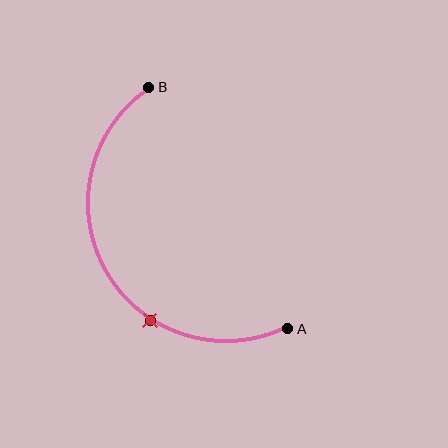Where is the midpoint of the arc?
The arc midpoint is the point on the curve farthest from the straight line joining A and B. It sits to the left of that line.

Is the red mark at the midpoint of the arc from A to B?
No. The red mark lies on the arc but is closer to endpoint A. The arc midpoint would be at the point on the curve equidistant along the arc from both A and B.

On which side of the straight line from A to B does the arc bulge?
The arc bulges to the left of the straight line connecting A and B.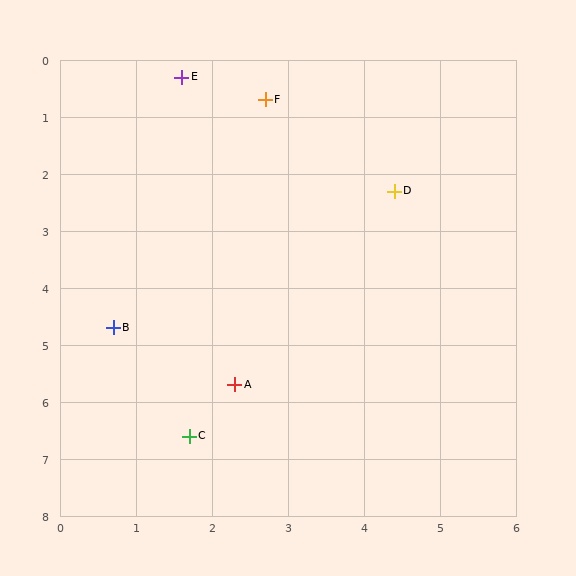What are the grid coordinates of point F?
Point F is at approximately (2.7, 0.7).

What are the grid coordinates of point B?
Point B is at approximately (0.7, 4.7).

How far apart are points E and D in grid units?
Points E and D are about 3.4 grid units apart.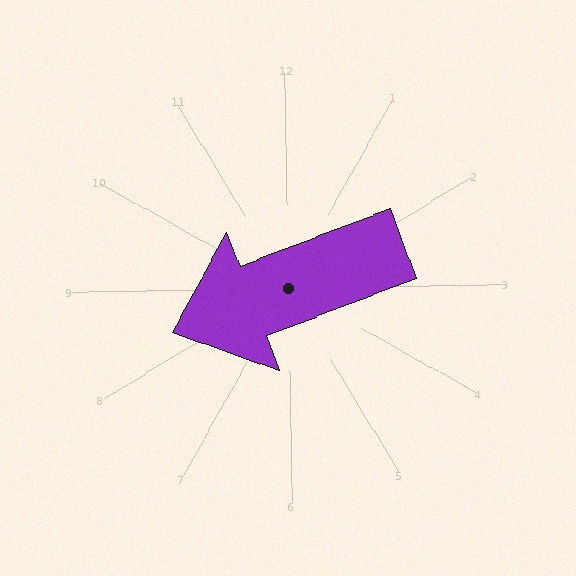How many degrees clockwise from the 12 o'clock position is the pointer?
Approximately 250 degrees.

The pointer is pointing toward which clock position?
Roughly 8 o'clock.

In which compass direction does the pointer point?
West.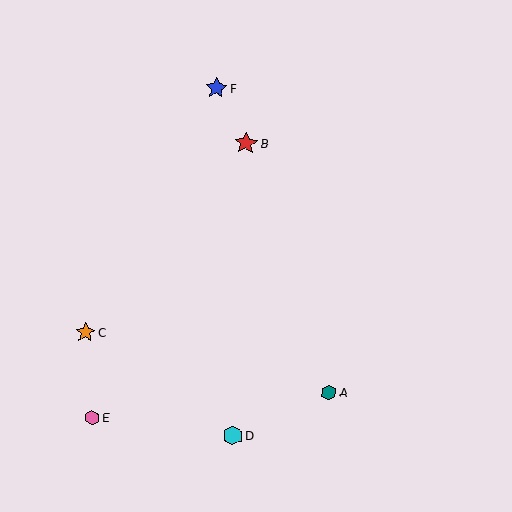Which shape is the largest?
The red star (labeled B) is the largest.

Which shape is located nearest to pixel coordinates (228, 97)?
The blue star (labeled F) at (216, 88) is nearest to that location.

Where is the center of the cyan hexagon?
The center of the cyan hexagon is at (233, 436).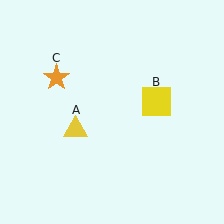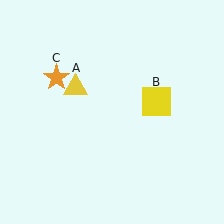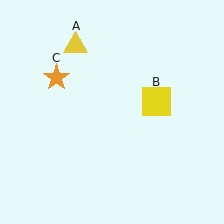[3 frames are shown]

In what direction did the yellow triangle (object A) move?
The yellow triangle (object A) moved up.